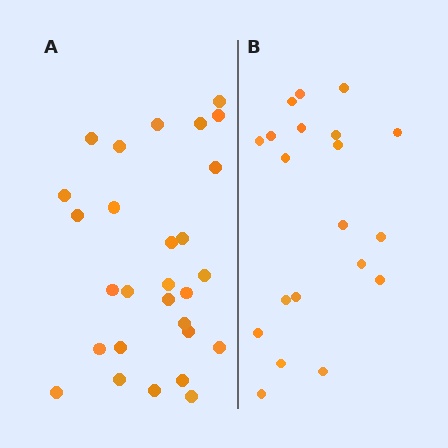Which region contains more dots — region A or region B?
Region A (the left region) has more dots.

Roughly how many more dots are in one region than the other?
Region A has roughly 8 or so more dots than region B.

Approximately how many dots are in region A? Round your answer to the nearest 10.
About 30 dots. (The exact count is 28, which rounds to 30.)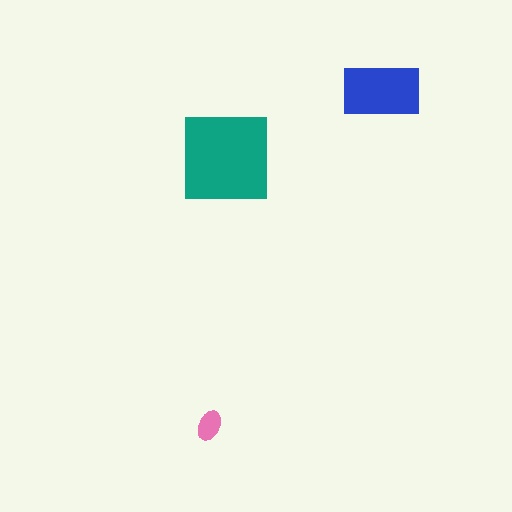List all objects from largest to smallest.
The teal square, the blue rectangle, the pink ellipse.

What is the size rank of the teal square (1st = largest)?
1st.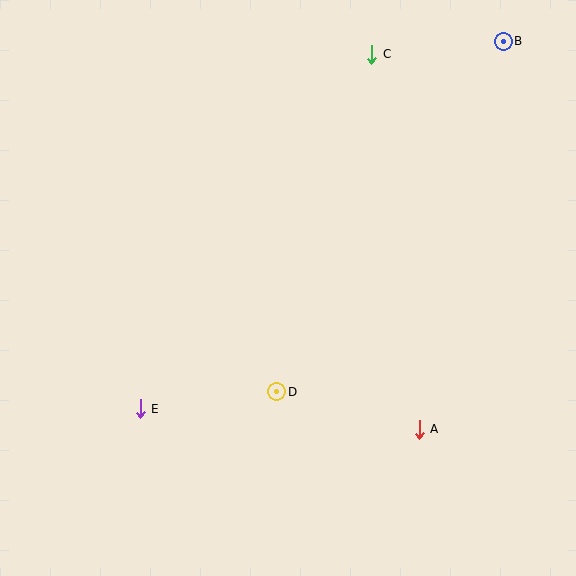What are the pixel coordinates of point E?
Point E is at (140, 409).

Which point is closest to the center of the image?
Point D at (277, 392) is closest to the center.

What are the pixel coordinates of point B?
Point B is at (503, 41).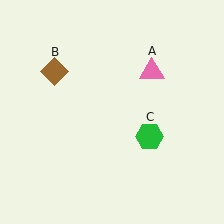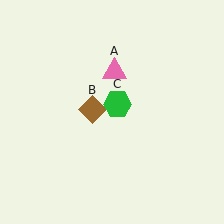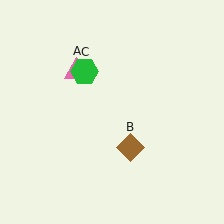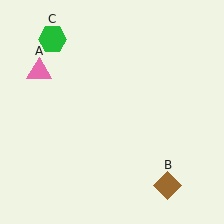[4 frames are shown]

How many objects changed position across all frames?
3 objects changed position: pink triangle (object A), brown diamond (object B), green hexagon (object C).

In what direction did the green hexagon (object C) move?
The green hexagon (object C) moved up and to the left.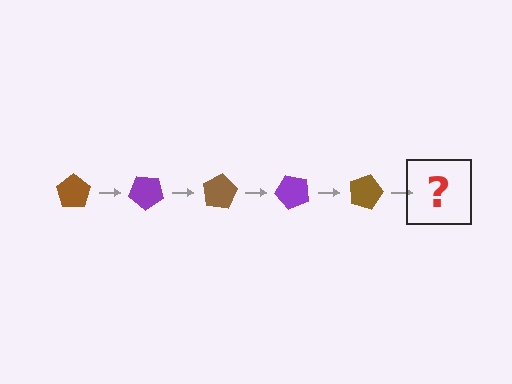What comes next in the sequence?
The next element should be a purple pentagon, rotated 200 degrees from the start.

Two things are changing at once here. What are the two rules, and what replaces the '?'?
The two rules are that it rotates 40 degrees each step and the color cycles through brown and purple. The '?' should be a purple pentagon, rotated 200 degrees from the start.